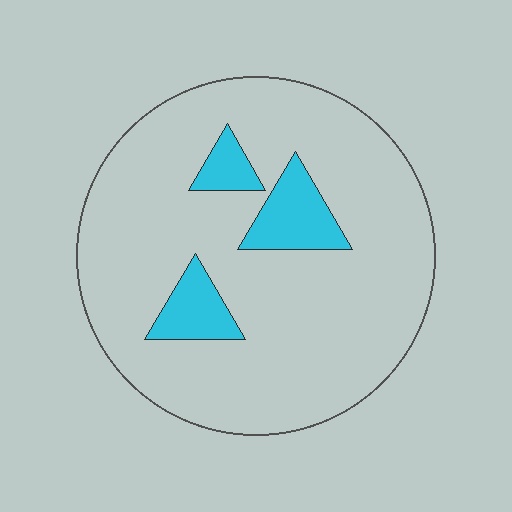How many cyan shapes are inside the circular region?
3.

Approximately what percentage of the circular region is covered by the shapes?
Approximately 15%.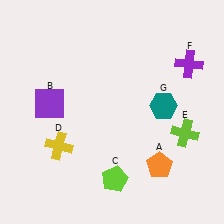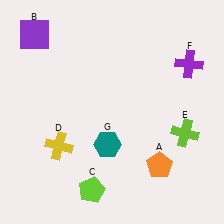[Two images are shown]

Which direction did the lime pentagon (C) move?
The lime pentagon (C) moved left.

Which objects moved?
The objects that moved are: the purple square (B), the lime pentagon (C), the teal hexagon (G).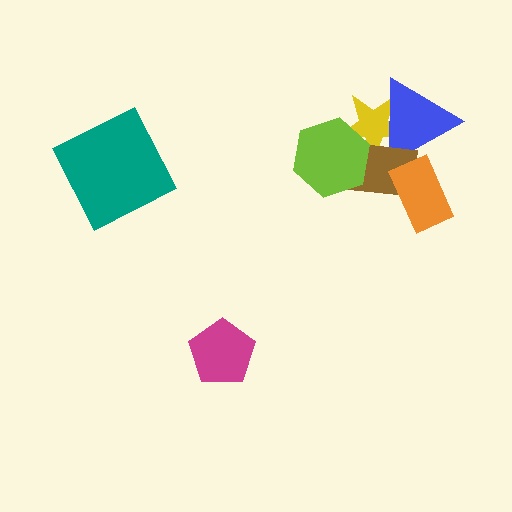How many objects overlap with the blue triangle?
3 objects overlap with the blue triangle.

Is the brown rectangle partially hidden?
Yes, it is partially covered by another shape.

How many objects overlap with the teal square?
0 objects overlap with the teal square.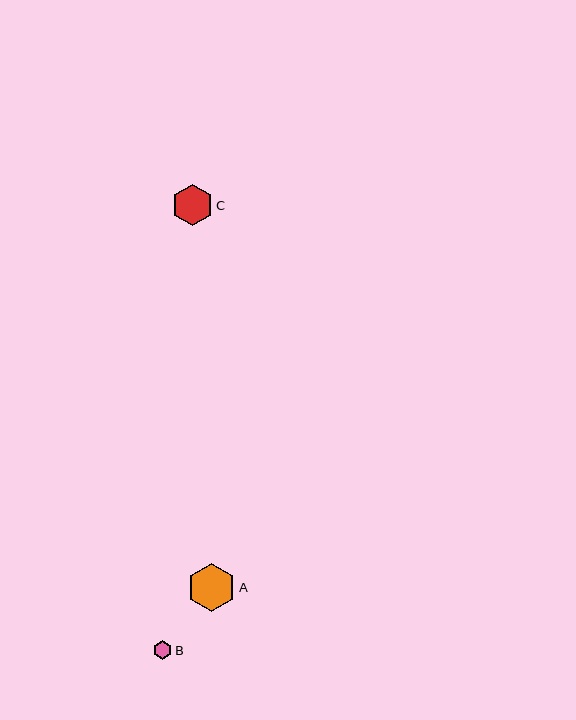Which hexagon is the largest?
Hexagon A is the largest with a size of approximately 49 pixels.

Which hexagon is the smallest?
Hexagon B is the smallest with a size of approximately 19 pixels.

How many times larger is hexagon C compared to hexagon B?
Hexagon C is approximately 2.1 times the size of hexagon B.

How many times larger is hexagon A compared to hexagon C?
Hexagon A is approximately 1.2 times the size of hexagon C.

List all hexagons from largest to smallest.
From largest to smallest: A, C, B.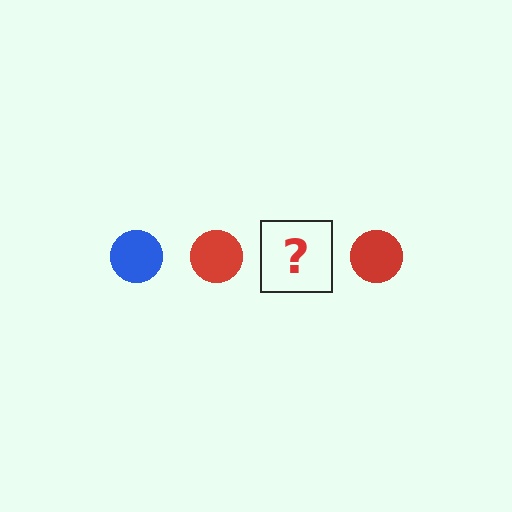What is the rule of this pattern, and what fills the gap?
The rule is that the pattern cycles through blue, red circles. The gap should be filled with a blue circle.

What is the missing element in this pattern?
The missing element is a blue circle.